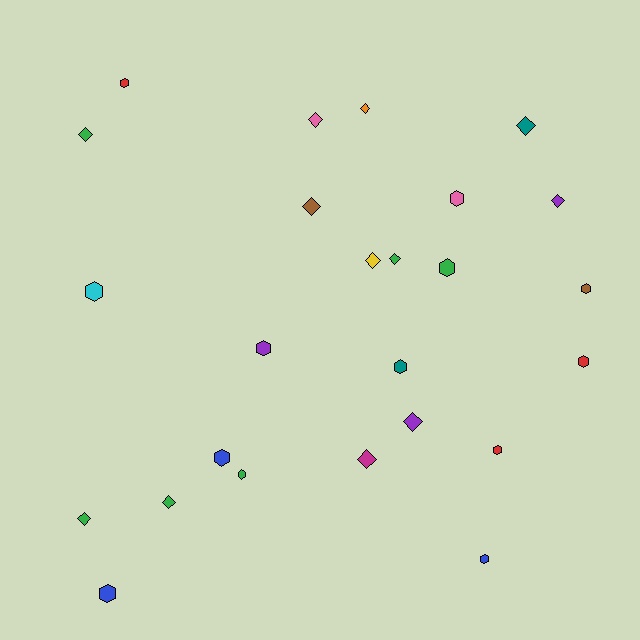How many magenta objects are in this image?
There is 1 magenta object.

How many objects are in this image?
There are 25 objects.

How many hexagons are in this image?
There are 13 hexagons.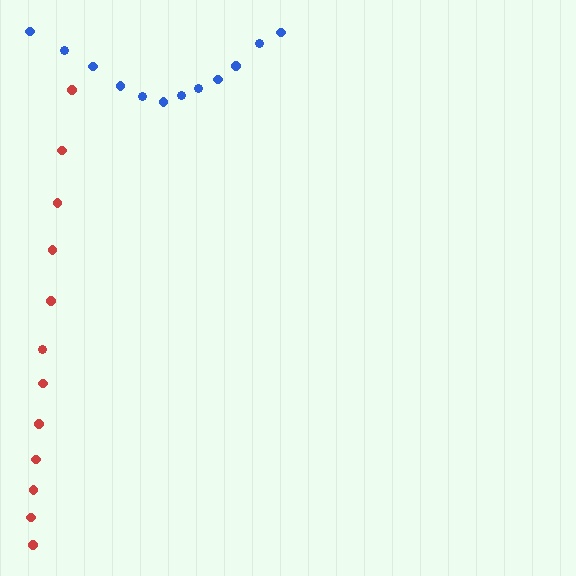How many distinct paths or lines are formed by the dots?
There are 2 distinct paths.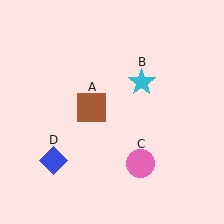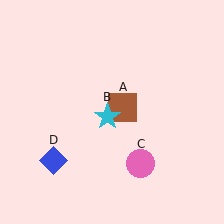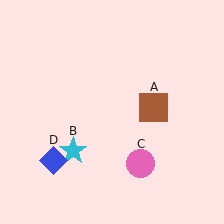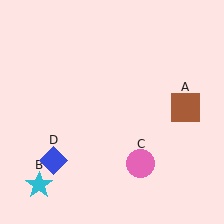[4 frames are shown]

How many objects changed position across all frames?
2 objects changed position: brown square (object A), cyan star (object B).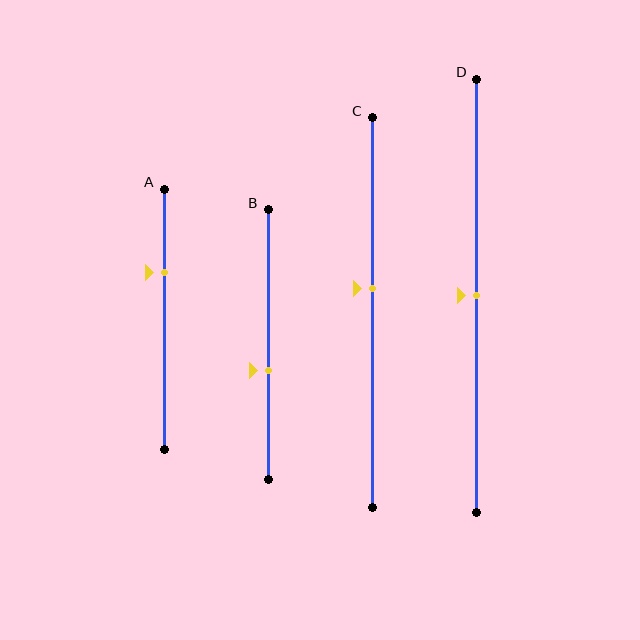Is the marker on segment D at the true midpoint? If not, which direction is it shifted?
Yes, the marker on segment D is at the true midpoint.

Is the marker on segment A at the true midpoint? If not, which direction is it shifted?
No, the marker on segment A is shifted upward by about 18% of the segment length.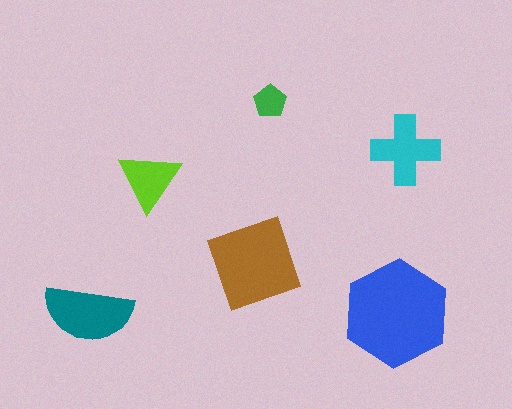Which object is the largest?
The blue hexagon.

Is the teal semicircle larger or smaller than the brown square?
Smaller.